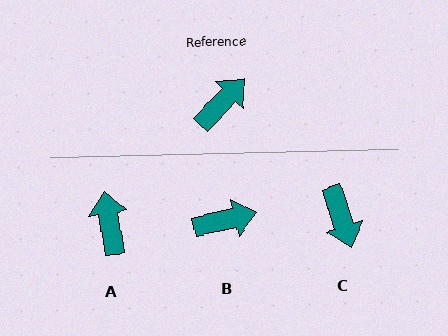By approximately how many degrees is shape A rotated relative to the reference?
Approximately 54 degrees counter-clockwise.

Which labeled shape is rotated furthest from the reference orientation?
C, about 117 degrees away.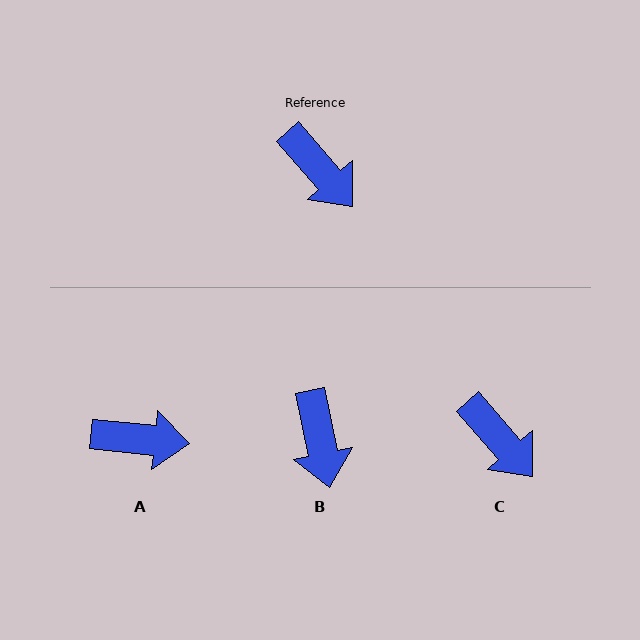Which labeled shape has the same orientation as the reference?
C.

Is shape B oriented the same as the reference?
No, it is off by about 29 degrees.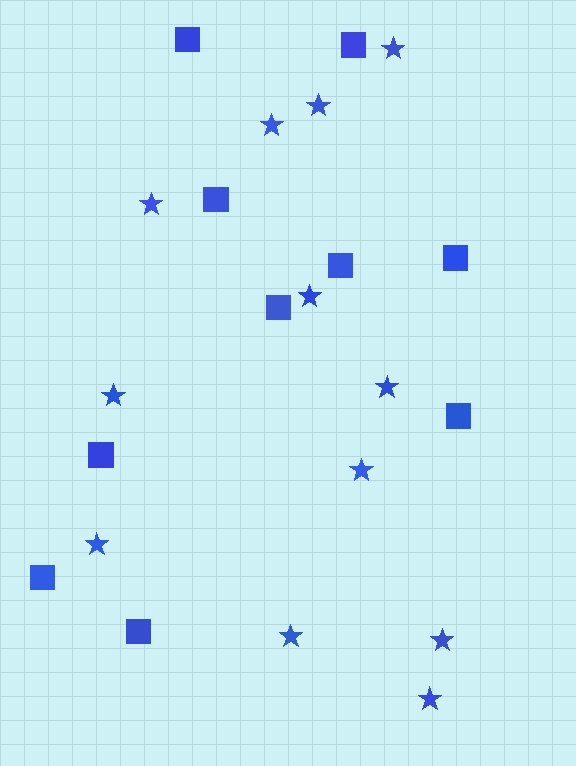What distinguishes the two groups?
There are 2 groups: one group of squares (10) and one group of stars (12).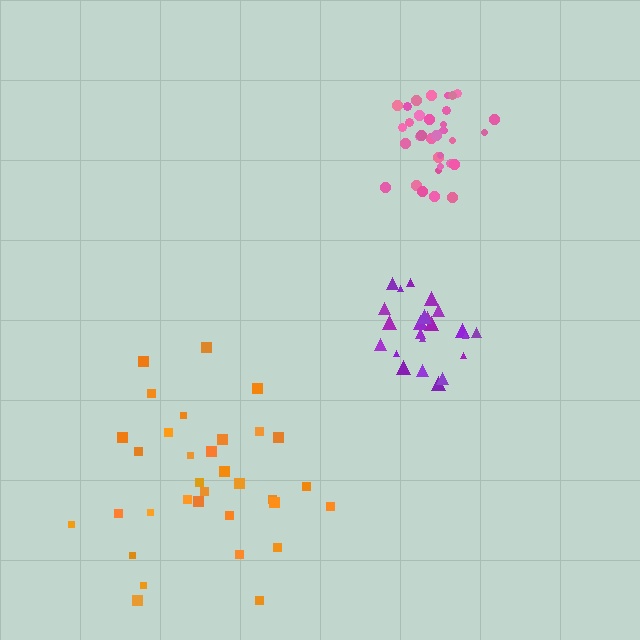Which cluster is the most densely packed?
Pink.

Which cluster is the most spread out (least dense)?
Orange.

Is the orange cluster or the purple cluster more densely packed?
Purple.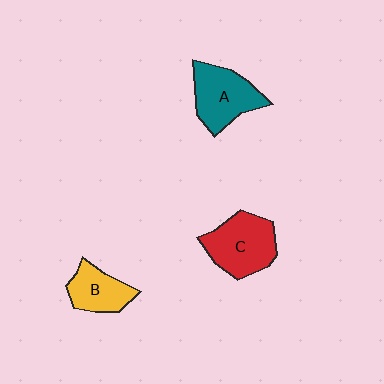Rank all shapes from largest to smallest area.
From largest to smallest: C (red), A (teal), B (yellow).